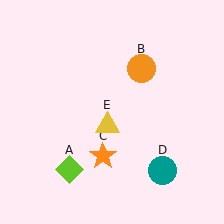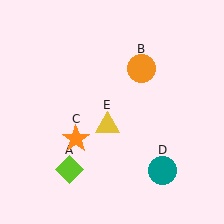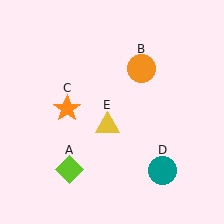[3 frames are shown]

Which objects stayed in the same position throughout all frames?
Lime diamond (object A) and orange circle (object B) and teal circle (object D) and yellow triangle (object E) remained stationary.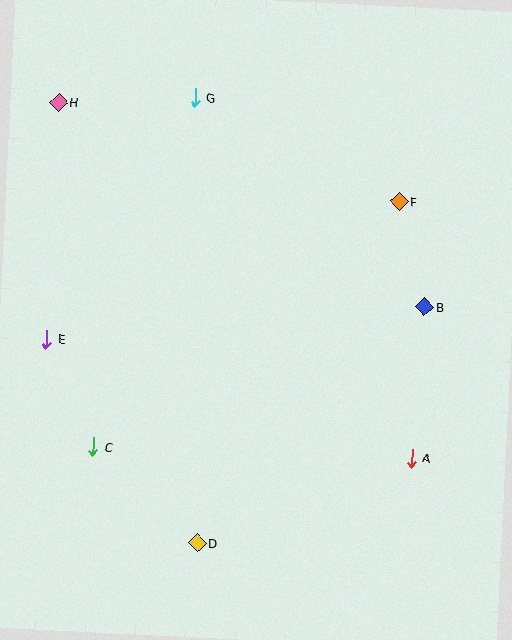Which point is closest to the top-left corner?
Point H is closest to the top-left corner.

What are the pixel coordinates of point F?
Point F is at (399, 202).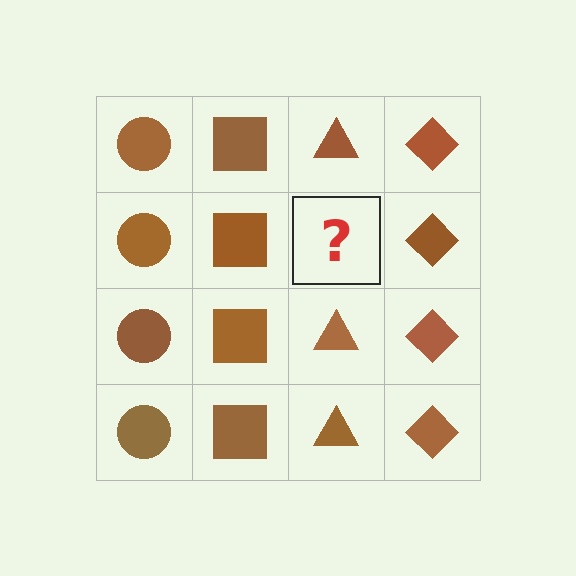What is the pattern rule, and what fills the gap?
The rule is that each column has a consistent shape. The gap should be filled with a brown triangle.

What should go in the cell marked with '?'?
The missing cell should contain a brown triangle.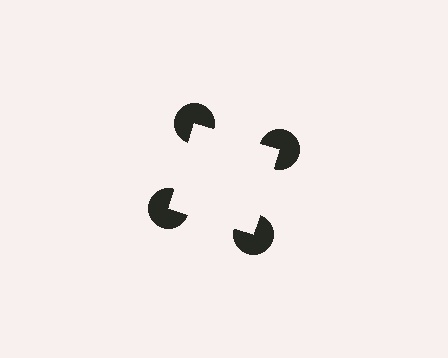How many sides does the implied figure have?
4 sides.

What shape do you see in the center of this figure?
An illusory square — its edges are inferred from the aligned wedge cuts in the pac-man discs, not physically drawn.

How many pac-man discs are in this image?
There are 4 — one at each vertex of the illusory square.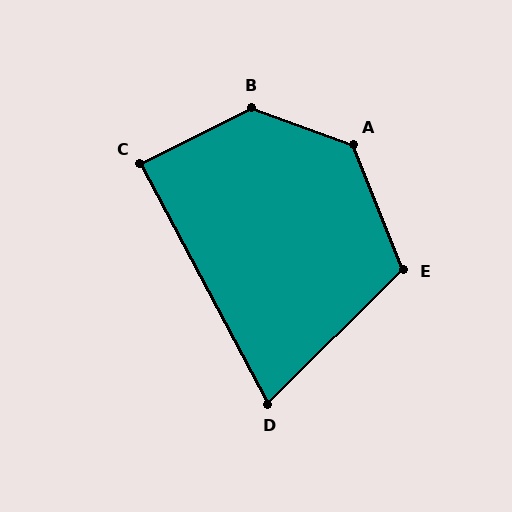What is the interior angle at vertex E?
Approximately 113 degrees (obtuse).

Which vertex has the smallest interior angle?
D, at approximately 73 degrees.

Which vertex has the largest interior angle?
B, at approximately 134 degrees.